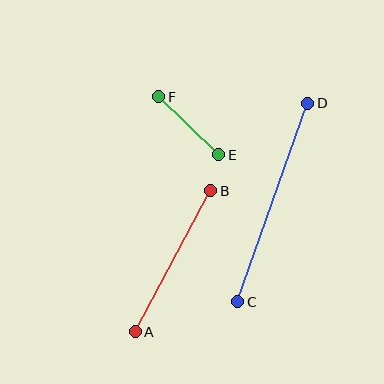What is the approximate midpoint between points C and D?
The midpoint is at approximately (273, 202) pixels.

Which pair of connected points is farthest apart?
Points C and D are farthest apart.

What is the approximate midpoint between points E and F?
The midpoint is at approximately (189, 126) pixels.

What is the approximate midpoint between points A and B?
The midpoint is at approximately (173, 261) pixels.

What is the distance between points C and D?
The distance is approximately 210 pixels.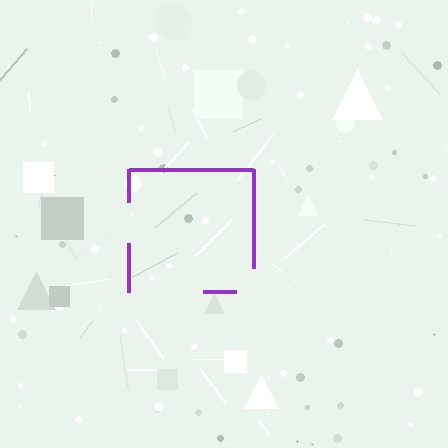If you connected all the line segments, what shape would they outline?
They would outline a square.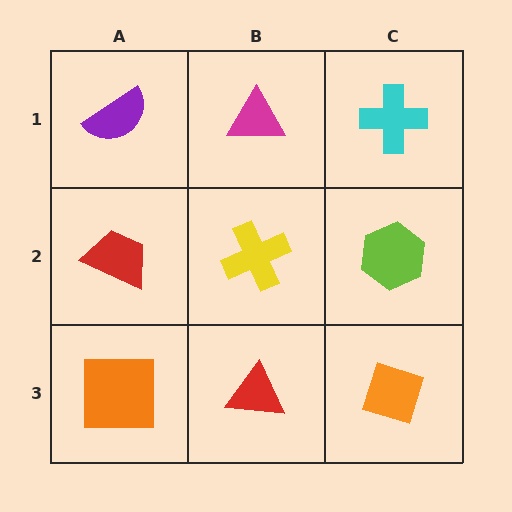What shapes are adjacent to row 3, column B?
A yellow cross (row 2, column B), an orange square (row 3, column A), an orange diamond (row 3, column C).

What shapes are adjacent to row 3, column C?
A lime hexagon (row 2, column C), a red triangle (row 3, column B).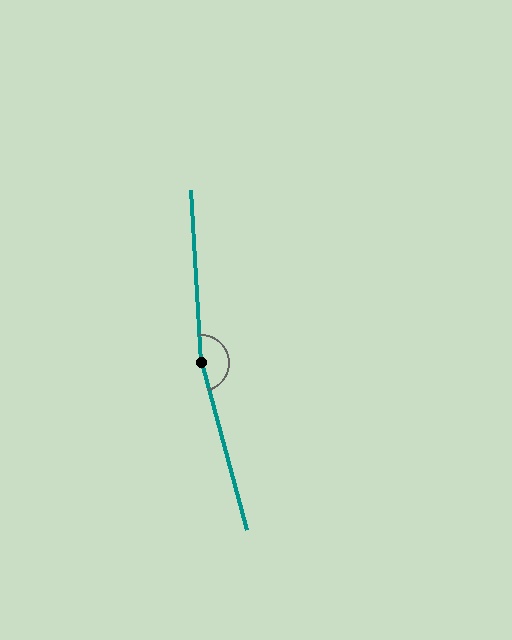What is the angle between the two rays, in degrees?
Approximately 168 degrees.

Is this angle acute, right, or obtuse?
It is obtuse.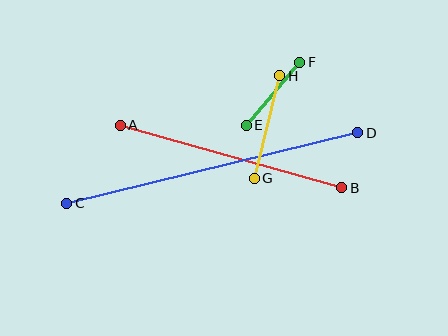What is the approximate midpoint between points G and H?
The midpoint is at approximately (267, 127) pixels.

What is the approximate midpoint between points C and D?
The midpoint is at approximately (212, 168) pixels.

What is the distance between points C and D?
The distance is approximately 299 pixels.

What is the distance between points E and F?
The distance is approximately 83 pixels.